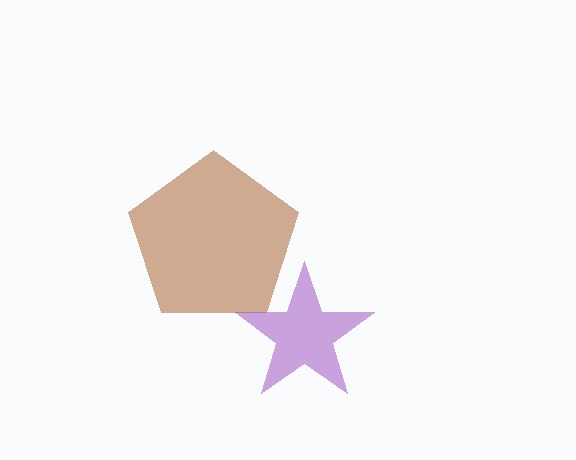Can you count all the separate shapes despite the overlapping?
Yes, there are 2 separate shapes.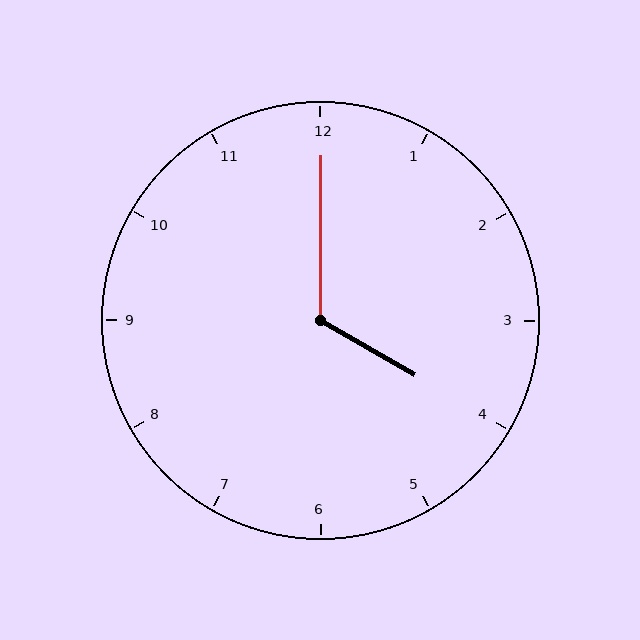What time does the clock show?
4:00.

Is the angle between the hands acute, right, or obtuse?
It is obtuse.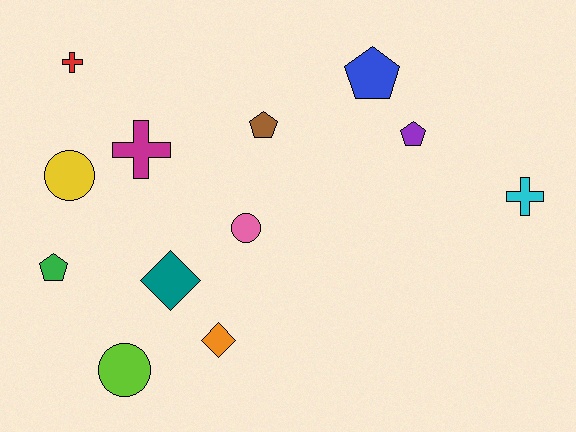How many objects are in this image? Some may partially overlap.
There are 12 objects.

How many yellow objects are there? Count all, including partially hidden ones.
There is 1 yellow object.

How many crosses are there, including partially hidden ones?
There are 3 crosses.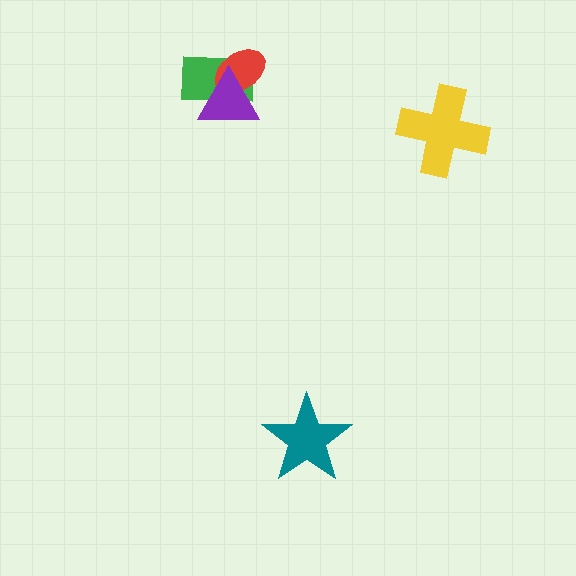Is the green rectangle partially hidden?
Yes, it is partially covered by another shape.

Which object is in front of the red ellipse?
The purple triangle is in front of the red ellipse.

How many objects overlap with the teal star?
0 objects overlap with the teal star.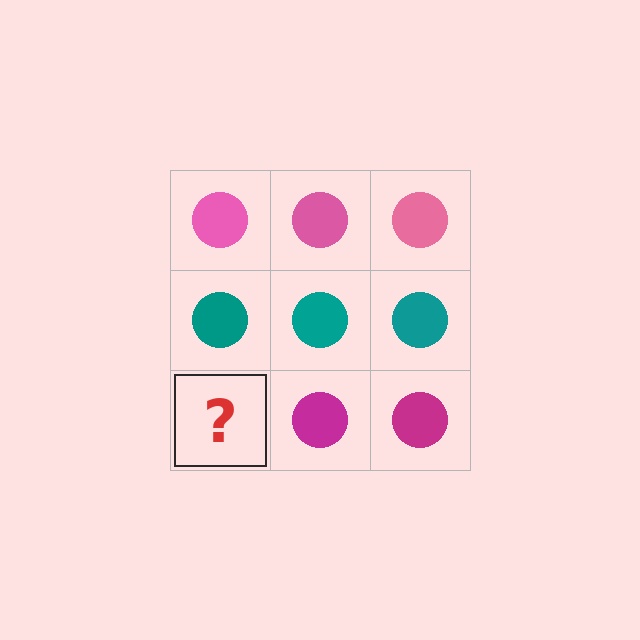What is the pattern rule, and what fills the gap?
The rule is that each row has a consistent color. The gap should be filled with a magenta circle.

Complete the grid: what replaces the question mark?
The question mark should be replaced with a magenta circle.